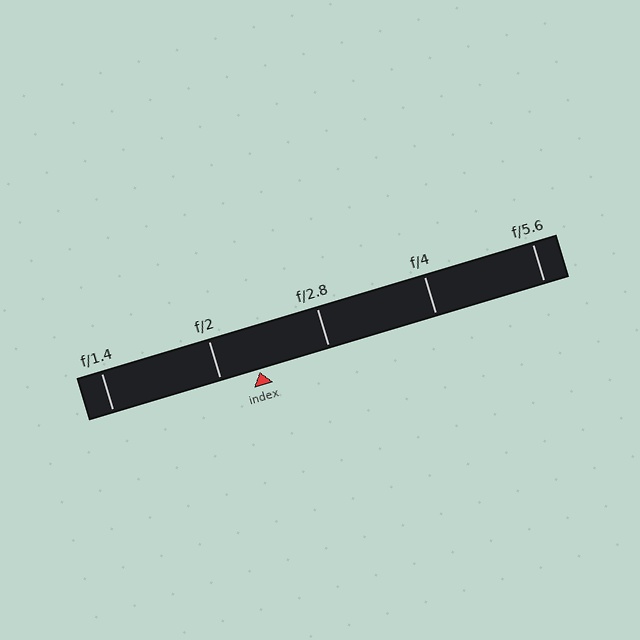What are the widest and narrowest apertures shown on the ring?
The widest aperture shown is f/1.4 and the narrowest is f/5.6.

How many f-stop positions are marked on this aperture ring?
There are 5 f-stop positions marked.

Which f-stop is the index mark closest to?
The index mark is closest to f/2.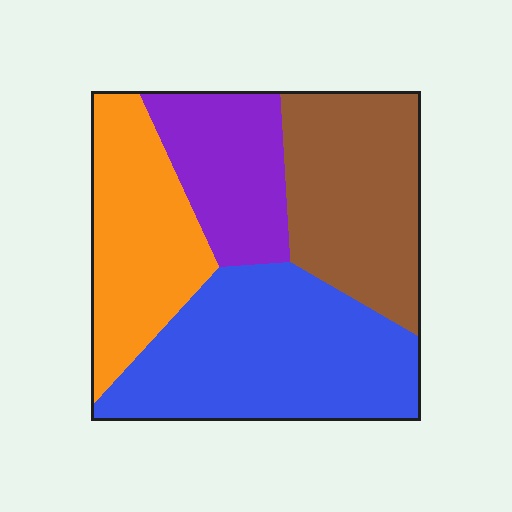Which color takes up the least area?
Purple, at roughly 15%.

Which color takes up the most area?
Blue, at roughly 35%.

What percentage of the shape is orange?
Orange covers roughly 20% of the shape.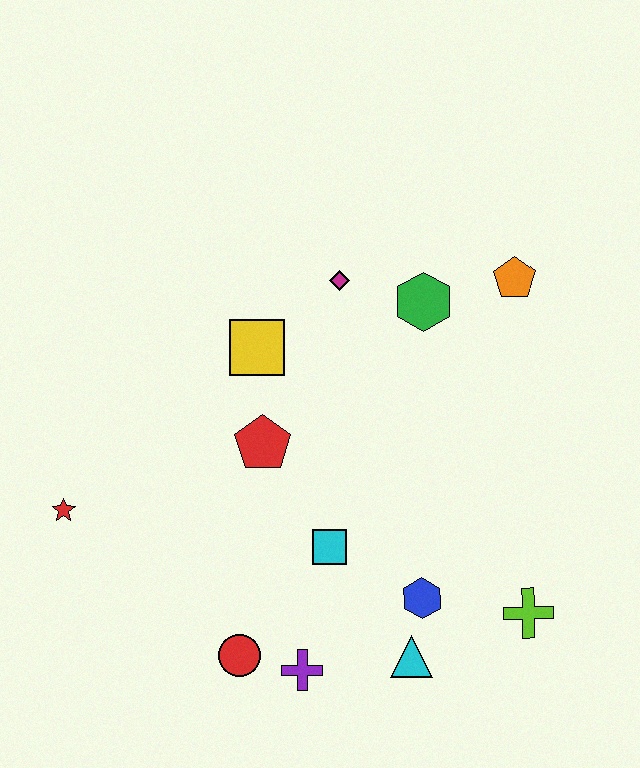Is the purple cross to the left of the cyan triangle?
Yes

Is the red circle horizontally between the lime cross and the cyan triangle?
No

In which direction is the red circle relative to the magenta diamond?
The red circle is below the magenta diamond.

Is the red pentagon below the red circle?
No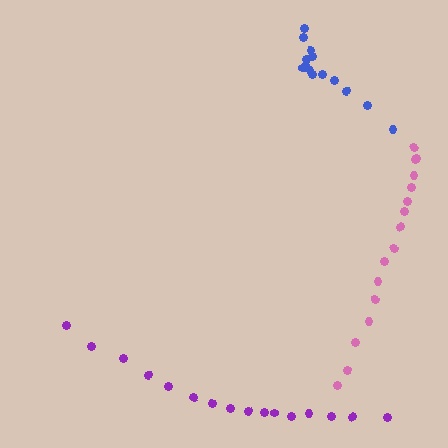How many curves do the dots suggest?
There are 3 distinct paths.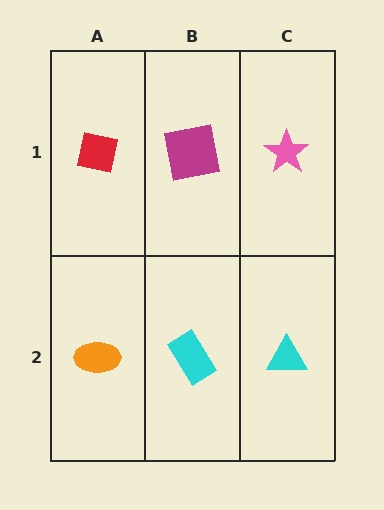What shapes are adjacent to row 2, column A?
A red square (row 1, column A), a cyan rectangle (row 2, column B).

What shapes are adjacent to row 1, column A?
An orange ellipse (row 2, column A), a magenta square (row 1, column B).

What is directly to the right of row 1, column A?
A magenta square.